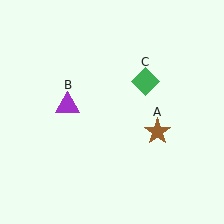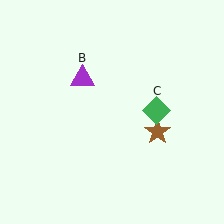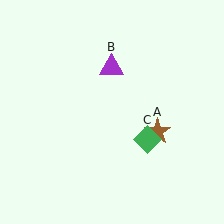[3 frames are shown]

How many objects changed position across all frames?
2 objects changed position: purple triangle (object B), green diamond (object C).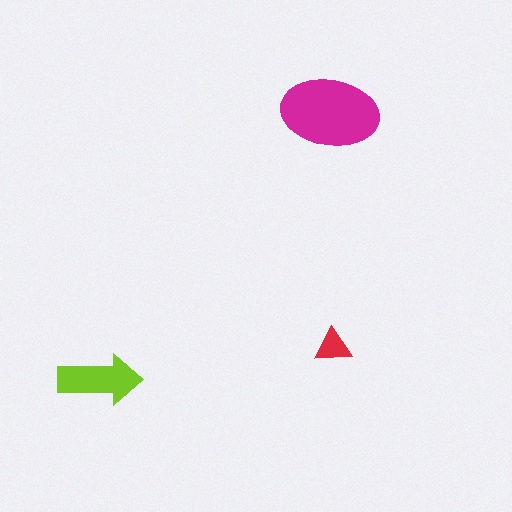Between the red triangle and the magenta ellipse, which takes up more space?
The magenta ellipse.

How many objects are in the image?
There are 3 objects in the image.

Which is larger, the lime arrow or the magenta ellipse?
The magenta ellipse.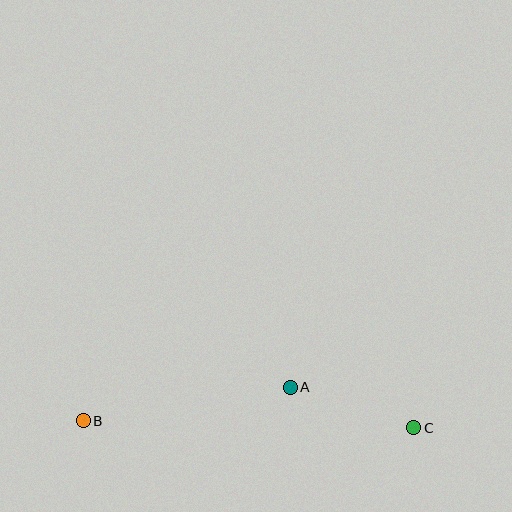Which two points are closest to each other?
Points A and C are closest to each other.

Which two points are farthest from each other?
Points B and C are farthest from each other.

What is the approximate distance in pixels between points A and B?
The distance between A and B is approximately 210 pixels.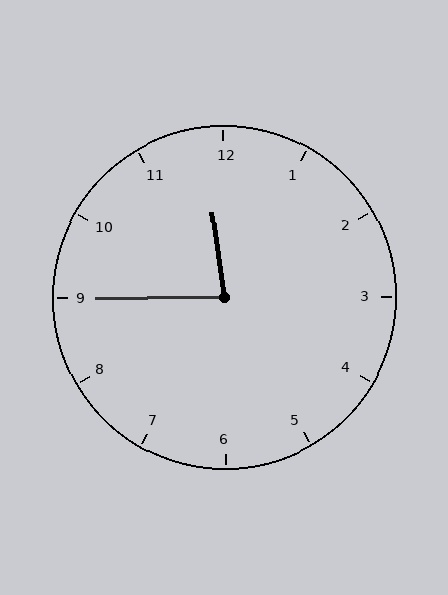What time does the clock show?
11:45.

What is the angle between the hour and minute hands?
Approximately 82 degrees.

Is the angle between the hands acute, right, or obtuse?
It is acute.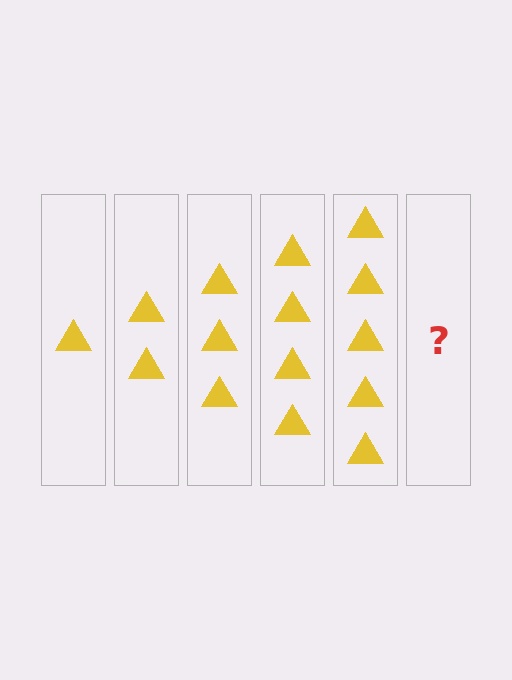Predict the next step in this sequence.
The next step is 6 triangles.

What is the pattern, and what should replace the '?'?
The pattern is that each step adds one more triangle. The '?' should be 6 triangles.